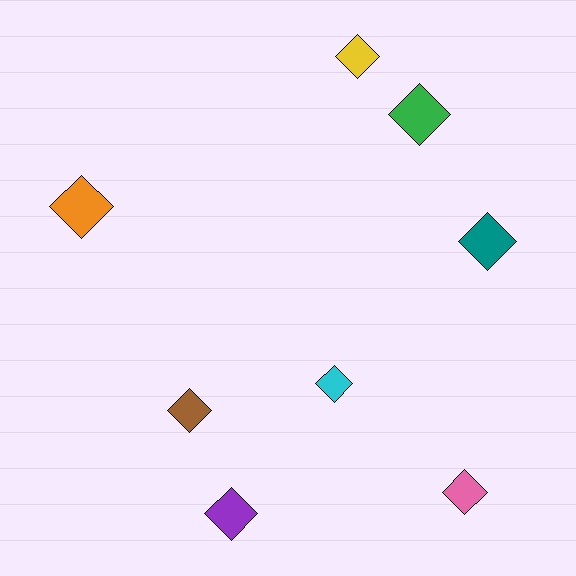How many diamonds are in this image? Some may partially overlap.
There are 8 diamonds.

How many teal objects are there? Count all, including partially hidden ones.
There is 1 teal object.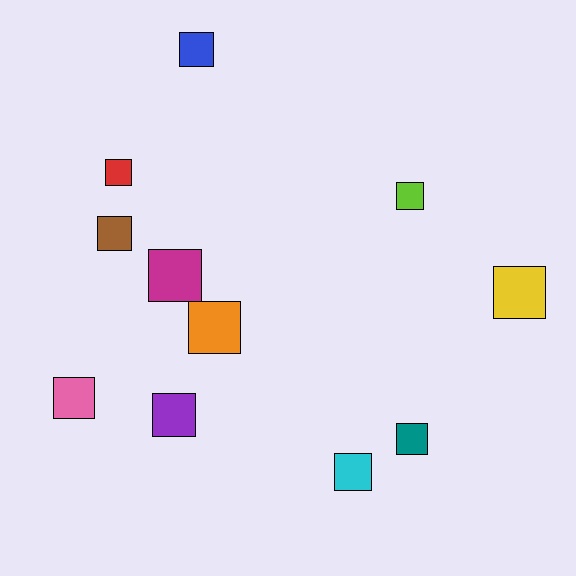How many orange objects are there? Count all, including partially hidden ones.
There is 1 orange object.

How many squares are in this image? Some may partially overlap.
There are 11 squares.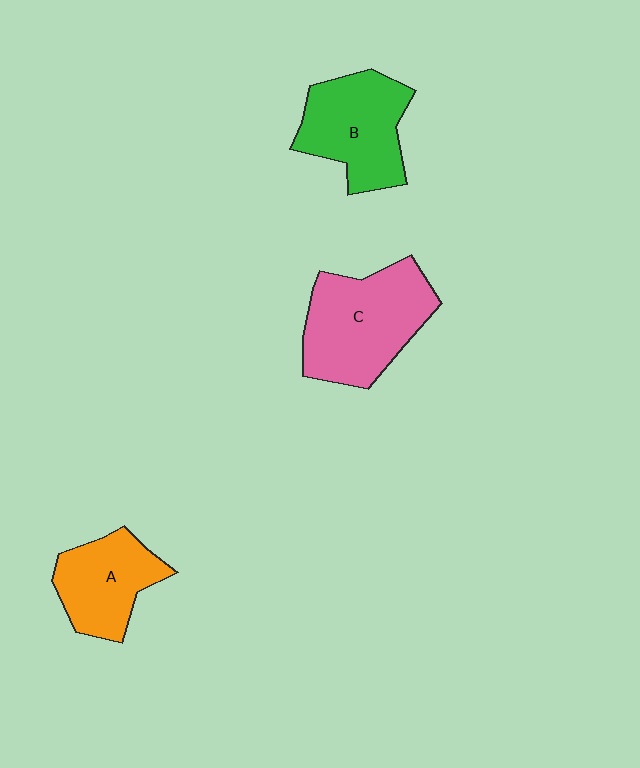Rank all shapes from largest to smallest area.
From largest to smallest: C (pink), B (green), A (orange).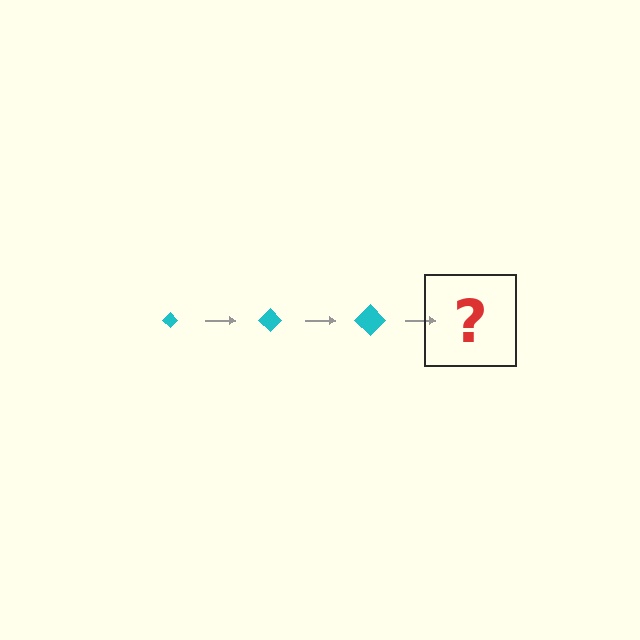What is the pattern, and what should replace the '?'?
The pattern is that the diamond gets progressively larger each step. The '?' should be a cyan diamond, larger than the previous one.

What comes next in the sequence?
The next element should be a cyan diamond, larger than the previous one.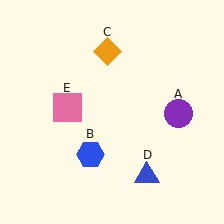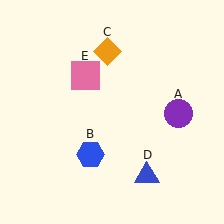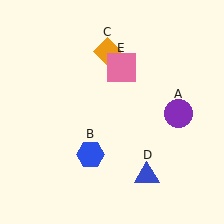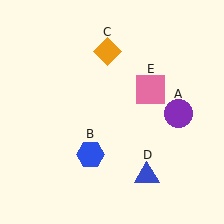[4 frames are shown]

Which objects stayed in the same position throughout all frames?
Purple circle (object A) and blue hexagon (object B) and orange diamond (object C) and blue triangle (object D) remained stationary.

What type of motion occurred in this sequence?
The pink square (object E) rotated clockwise around the center of the scene.